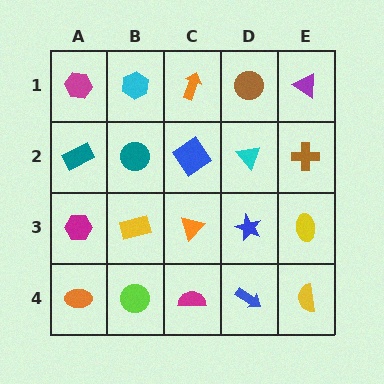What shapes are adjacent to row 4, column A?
A magenta hexagon (row 3, column A), a lime circle (row 4, column B).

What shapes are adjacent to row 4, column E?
A yellow ellipse (row 3, column E), a blue arrow (row 4, column D).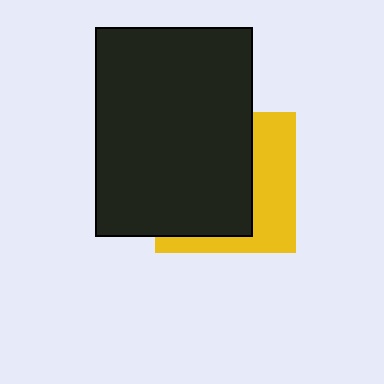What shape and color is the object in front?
The object in front is a black rectangle.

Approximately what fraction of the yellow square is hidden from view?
Roughly 62% of the yellow square is hidden behind the black rectangle.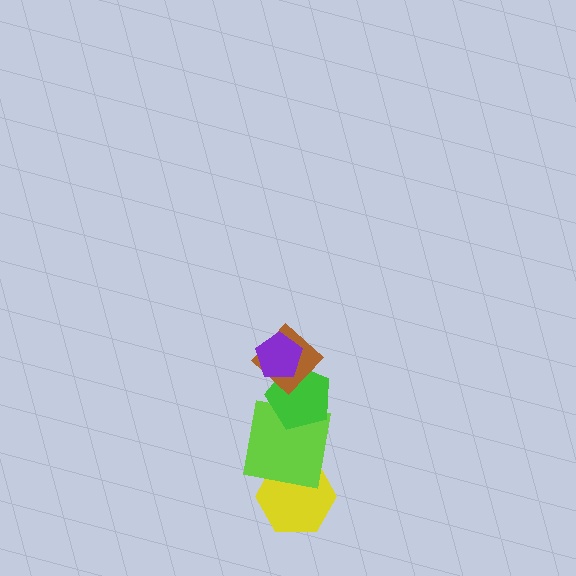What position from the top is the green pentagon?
The green pentagon is 3rd from the top.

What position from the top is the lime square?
The lime square is 4th from the top.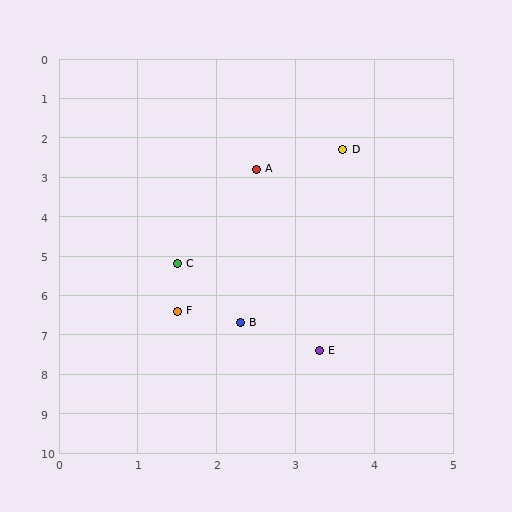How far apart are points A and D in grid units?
Points A and D are about 1.2 grid units apart.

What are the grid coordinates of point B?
Point B is at approximately (2.3, 6.7).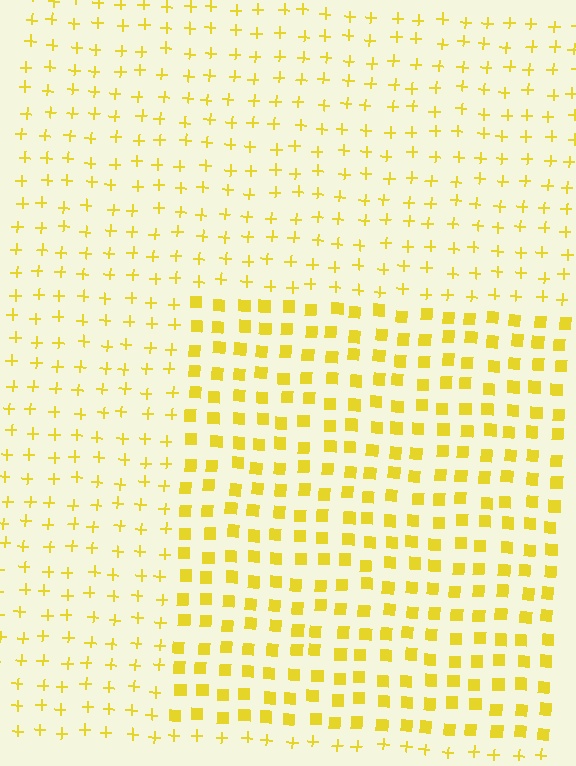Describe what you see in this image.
The image is filled with small yellow elements arranged in a uniform grid. A rectangle-shaped region contains squares, while the surrounding area contains plus signs. The boundary is defined purely by the change in element shape.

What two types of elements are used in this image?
The image uses squares inside the rectangle region and plus signs outside it.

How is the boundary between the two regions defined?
The boundary is defined by a change in element shape: squares inside vs. plus signs outside. All elements share the same color and spacing.